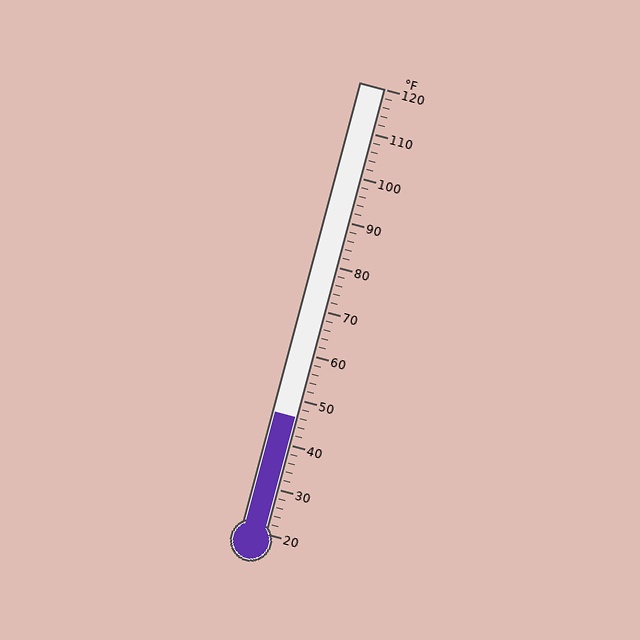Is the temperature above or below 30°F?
The temperature is above 30°F.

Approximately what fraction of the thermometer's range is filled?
The thermometer is filled to approximately 25% of its range.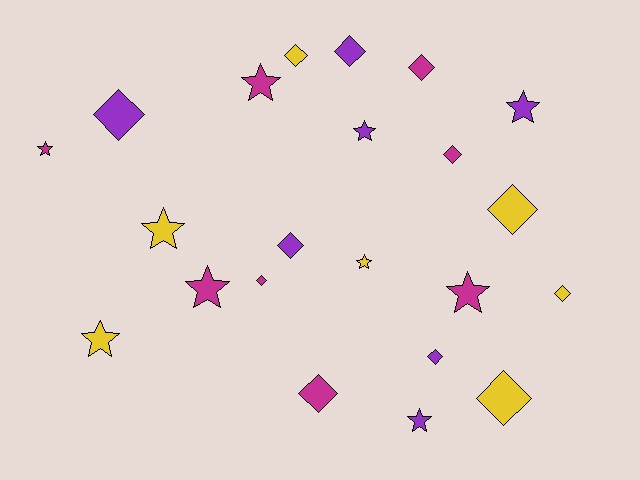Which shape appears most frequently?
Diamond, with 12 objects.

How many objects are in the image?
There are 22 objects.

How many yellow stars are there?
There are 3 yellow stars.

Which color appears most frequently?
Magenta, with 8 objects.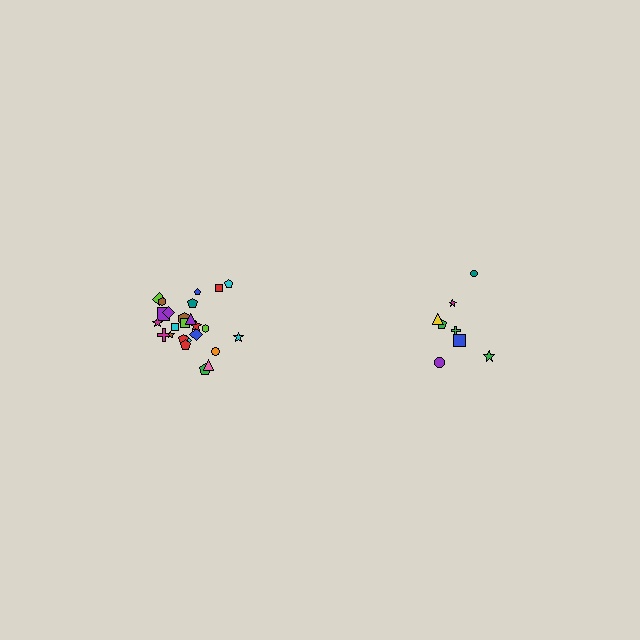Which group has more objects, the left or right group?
The left group.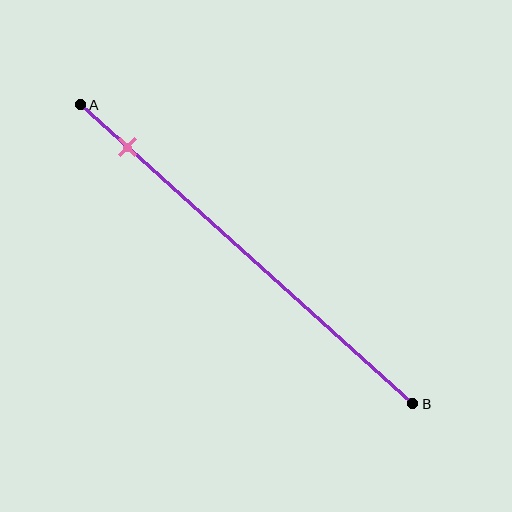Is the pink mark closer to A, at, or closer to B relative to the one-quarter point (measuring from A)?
The pink mark is closer to point A than the one-quarter point of segment AB.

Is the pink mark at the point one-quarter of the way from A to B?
No, the mark is at about 15% from A, not at the 25% one-quarter point.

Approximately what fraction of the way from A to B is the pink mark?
The pink mark is approximately 15% of the way from A to B.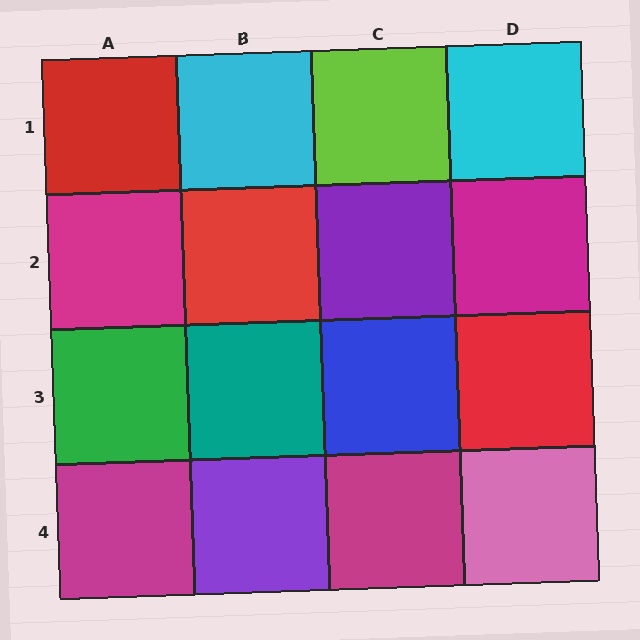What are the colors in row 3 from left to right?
Green, teal, blue, red.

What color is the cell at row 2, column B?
Red.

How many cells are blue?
1 cell is blue.